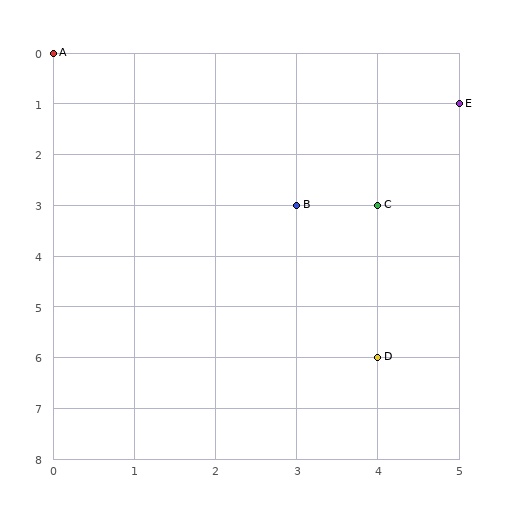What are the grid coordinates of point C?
Point C is at grid coordinates (4, 3).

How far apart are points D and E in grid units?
Points D and E are 1 column and 5 rows apart (about 5.1 grid units diagonally).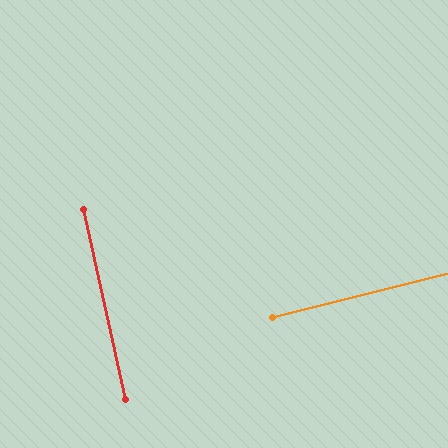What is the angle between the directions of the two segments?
Approximately 88 degrees.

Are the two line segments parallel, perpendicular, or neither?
Perpendicular — they meet at approximately 88°.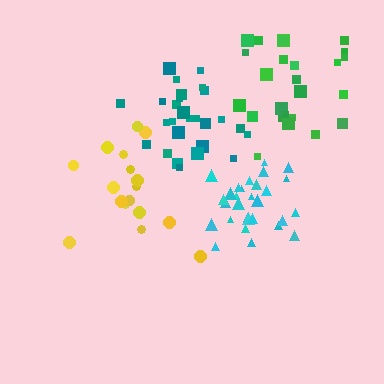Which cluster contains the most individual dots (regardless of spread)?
Cyan (29).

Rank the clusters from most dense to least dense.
cyan, teal, yellow, green.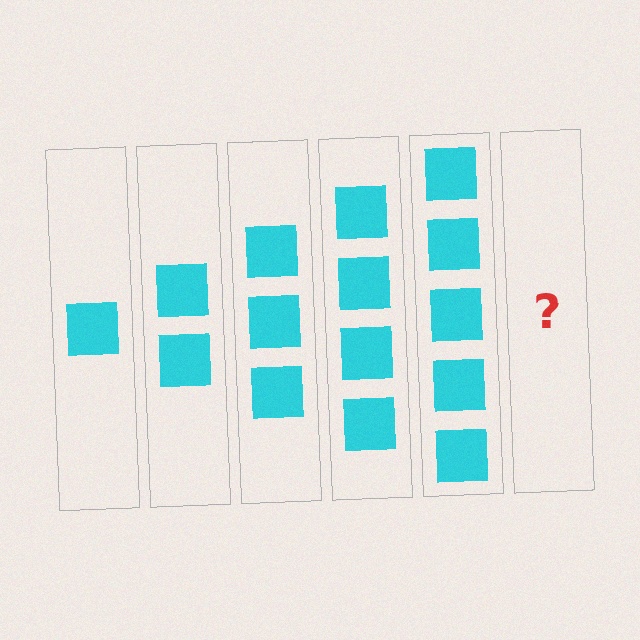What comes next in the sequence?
The next element should be 6 squares.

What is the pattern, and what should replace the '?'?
The pattern is that each step adds one more square. The '?' should be 6 squares.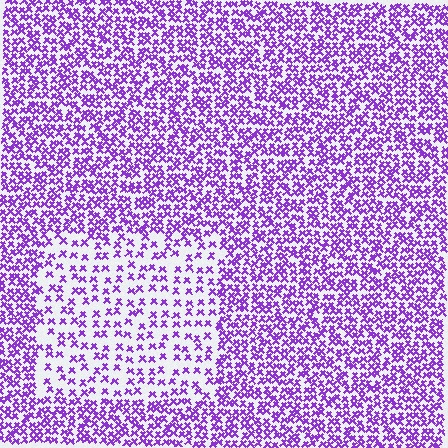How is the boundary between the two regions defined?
The boundary is defined by a change in element density (approximately 2.1x ratio). All elements are the same color, size, and shape.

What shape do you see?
I see a rectangle.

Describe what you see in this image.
The image contains small purple elements arranged at two different densities. A rectangle-shaped region is visible where the elements are less densely packed than the surrounding area.